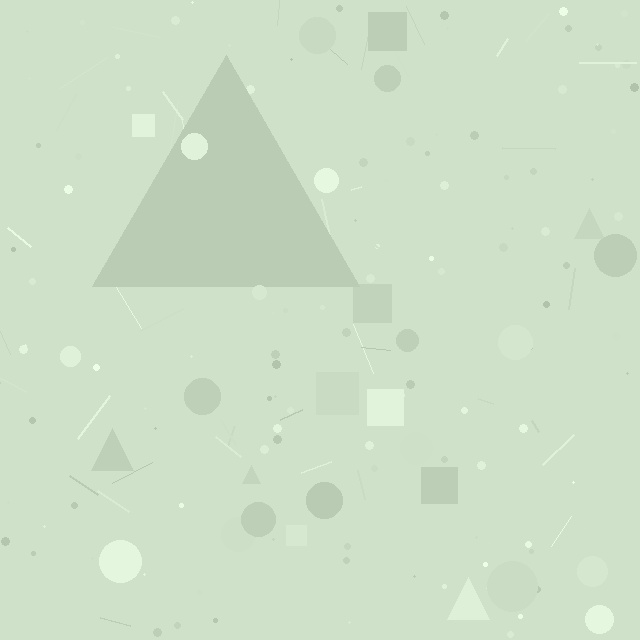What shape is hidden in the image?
A triangle is hidden in the image.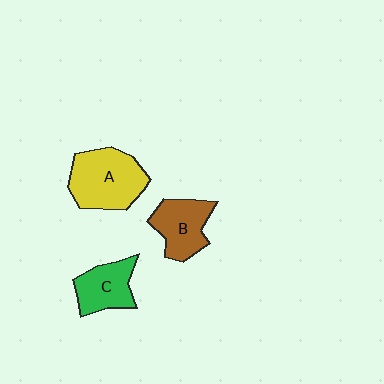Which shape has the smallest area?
Shape C (green).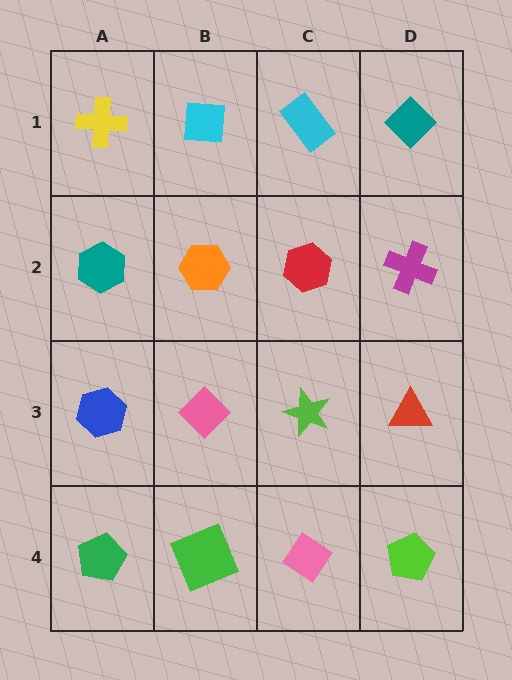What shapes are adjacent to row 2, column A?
A yellow cross (row 1, column A), a blue hexagon (row 3, column A), an orange hexagon (row 2, column B).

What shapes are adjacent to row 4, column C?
A lime star (row 3, column C), a green square (row 4, column B), a lime pentagon (row 4, column D).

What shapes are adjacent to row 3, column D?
A magenta cross (row 2, column D), a lime pentagon (row 4, column D), a lime star (row 3, column C).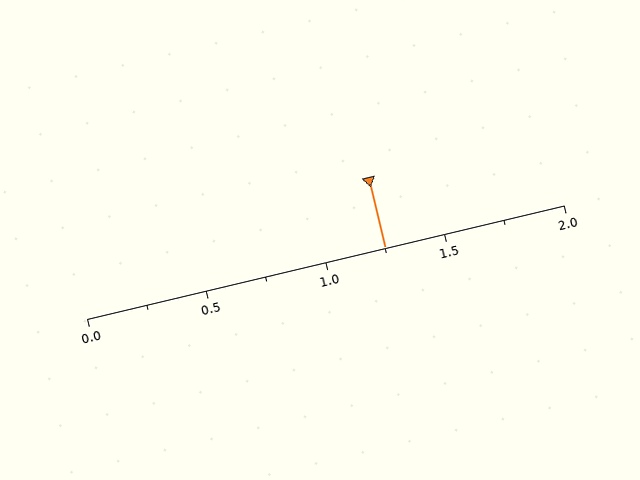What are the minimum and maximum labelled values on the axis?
The axis runs from 0.0 to 2.0.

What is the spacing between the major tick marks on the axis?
The major ticks are spaced 0.5 apart.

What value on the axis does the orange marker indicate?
The marker indicates approximately 1.25.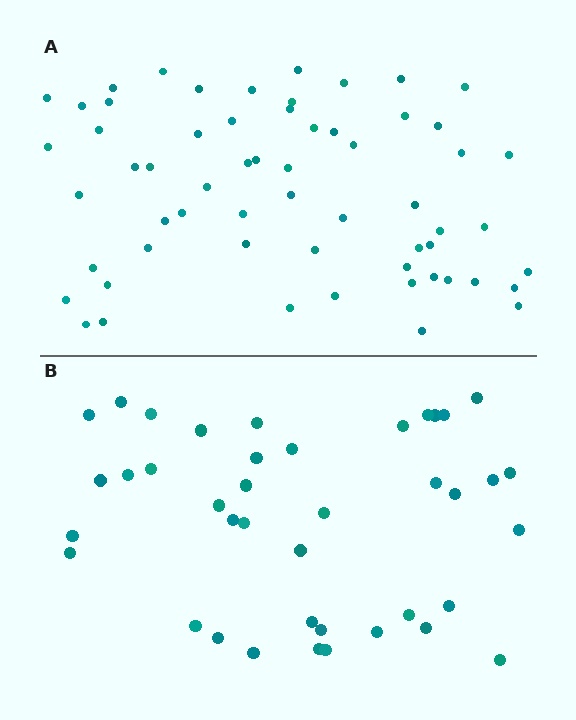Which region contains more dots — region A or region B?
Region A (the top region) has more dots.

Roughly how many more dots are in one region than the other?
Region A has approximately 20 more dots than region B.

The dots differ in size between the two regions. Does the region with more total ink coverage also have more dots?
No. Region B has more total ink coverage because its dots are larger, but region A actually contains more individual dots. Total area can be misleading — the number of items is what matters here.